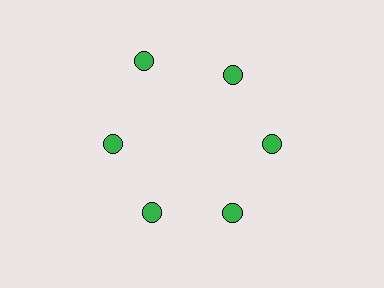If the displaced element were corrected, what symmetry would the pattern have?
It would have 6-fold rotational symmetry — the pattern would map onto itself every 60 degrees.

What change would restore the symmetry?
The symmetry would be restored by moving it inward, back onto the ring so that all 6 circles sit at equal angles and equal distance from the center.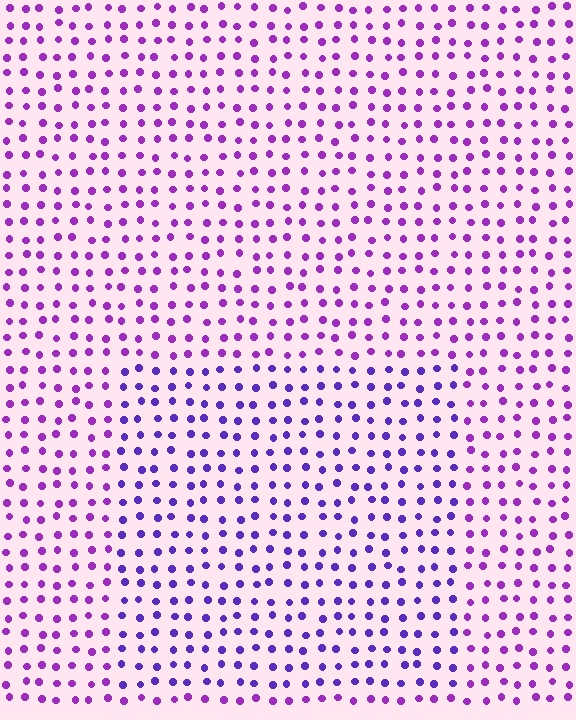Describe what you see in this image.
The image is filled with small purple elements in a uniform arrangement. A rectangle-shaped region is visible where the elements are tinted to a slightly different hue, forming a subtle color boundary.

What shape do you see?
I see a rectangle.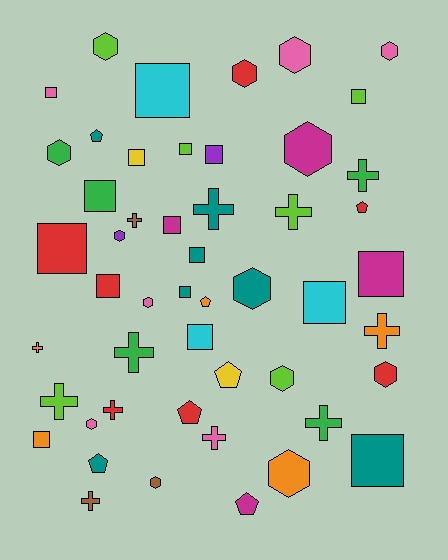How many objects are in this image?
There are 50 objects.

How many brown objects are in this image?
There are 3 brown objects.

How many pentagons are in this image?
There are 7 pentagons.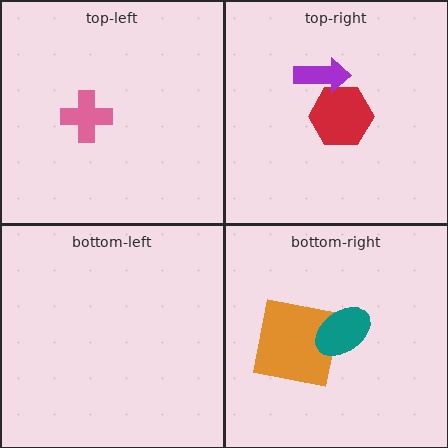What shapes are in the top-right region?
The red hexagon, the purple arrow.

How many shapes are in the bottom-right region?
2.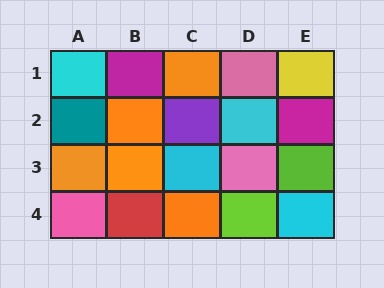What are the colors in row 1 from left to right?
Cyan, magenta, orange, pink, yellow.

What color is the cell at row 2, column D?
Cyan.